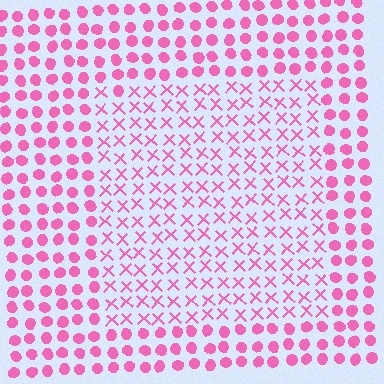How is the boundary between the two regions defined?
The boundary is defined by a change in element shape: X marks inside vs. circles outside. All elements share the same color and spacing.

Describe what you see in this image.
The image is filled with small pink elements arranged in a uniform grid. A rectangle-shaped region contains X marks, while the surrounding area contains circles. The boundary is defined purely by the change in element shape.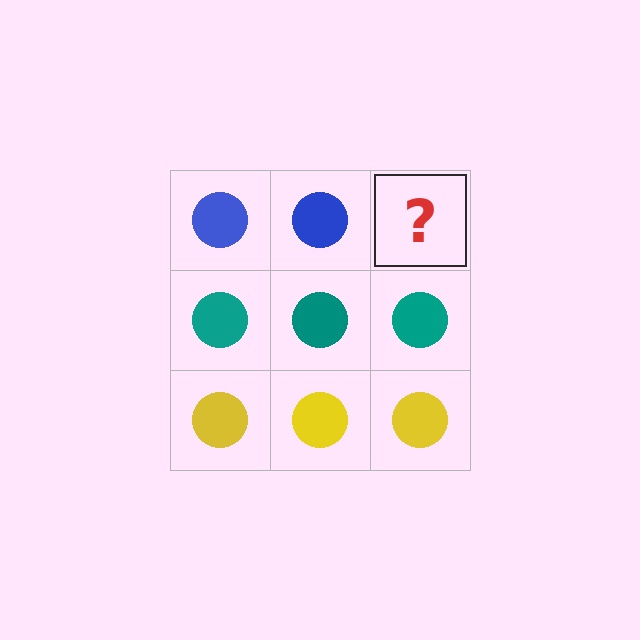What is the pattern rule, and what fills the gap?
The rule is that each row has a consistent color. The gap should be filled with a blue circle.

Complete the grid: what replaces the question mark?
The question mark should be replaced with a blue circle.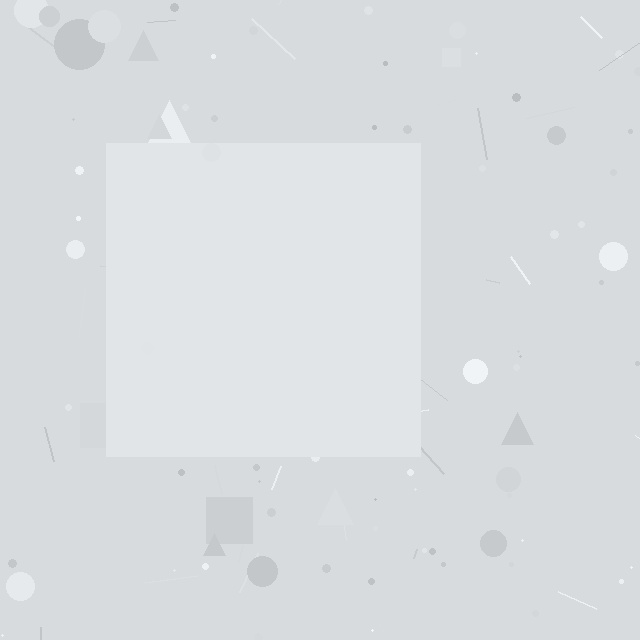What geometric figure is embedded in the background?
A square is embedded in the background.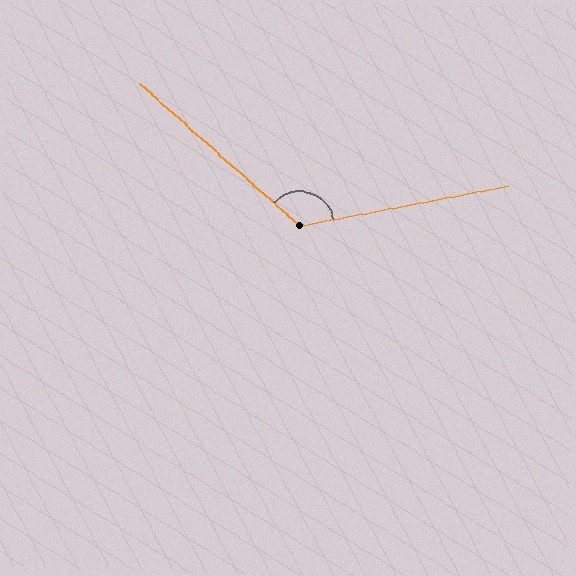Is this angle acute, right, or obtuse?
It is obtuse.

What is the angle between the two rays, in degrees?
Approximately 128 degrees.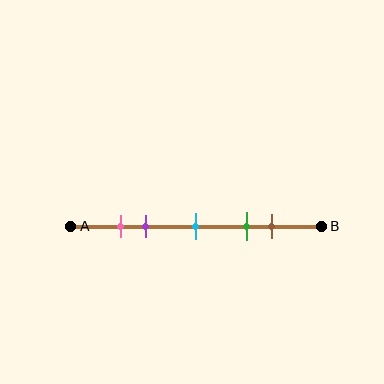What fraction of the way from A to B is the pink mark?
The pink mark is approximately 20% (0.2) of the way from A to B.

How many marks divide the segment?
There are 5 marks dividing the segment.